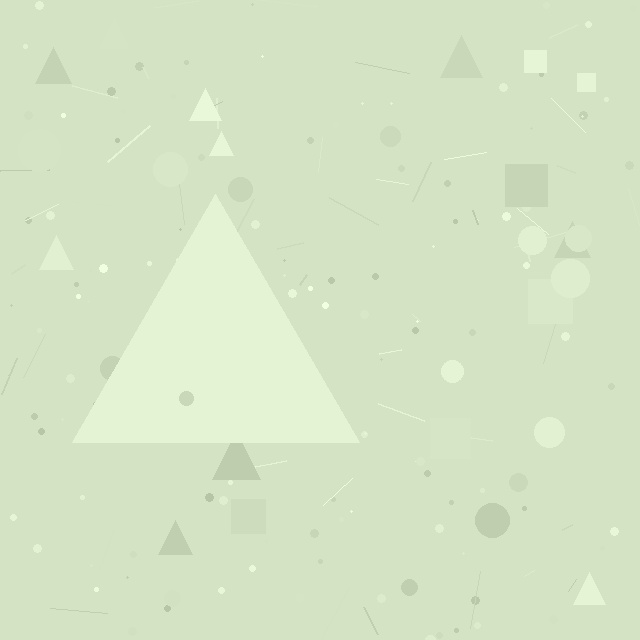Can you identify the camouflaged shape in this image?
The camouflaged shape is a triangle.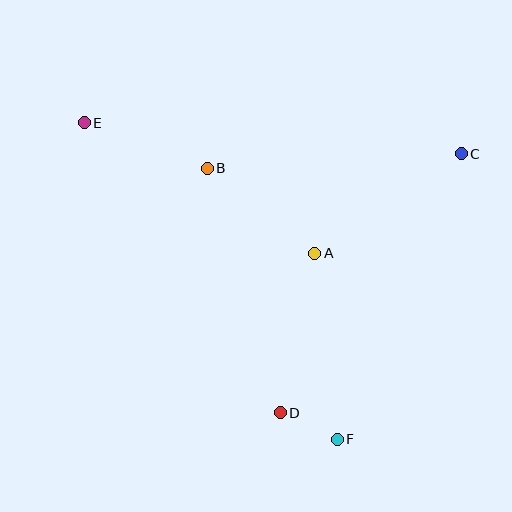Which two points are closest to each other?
Points D and F are closest to each other.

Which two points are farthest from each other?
Points E and F are farthest from each other.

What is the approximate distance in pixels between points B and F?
The distance between B and F is approximately 301 pixels.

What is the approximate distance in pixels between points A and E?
The distance between A and E is approximately 265 pixels.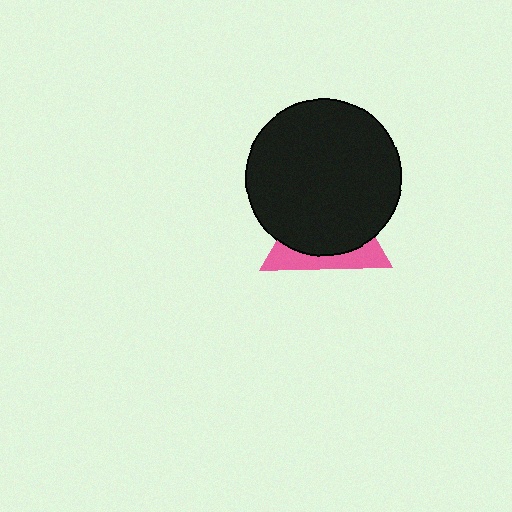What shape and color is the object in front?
The object in front is a black circle.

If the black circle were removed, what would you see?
You would see the complete pink triangle.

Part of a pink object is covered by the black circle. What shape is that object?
It is a triangle.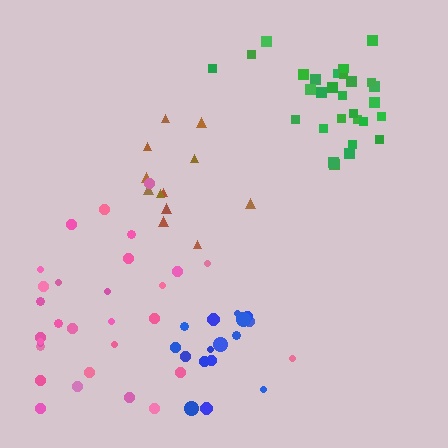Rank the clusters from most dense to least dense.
green, blue, brown, pink.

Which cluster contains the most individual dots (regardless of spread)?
Green (30).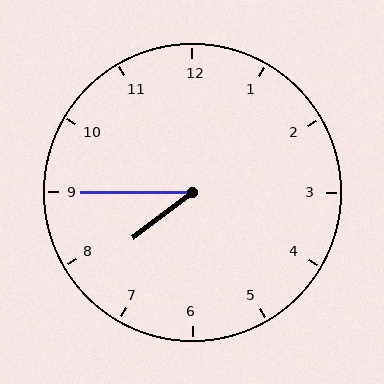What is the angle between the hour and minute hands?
Approximately 38 degrees.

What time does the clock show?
7:45.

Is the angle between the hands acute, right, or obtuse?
It is acute.